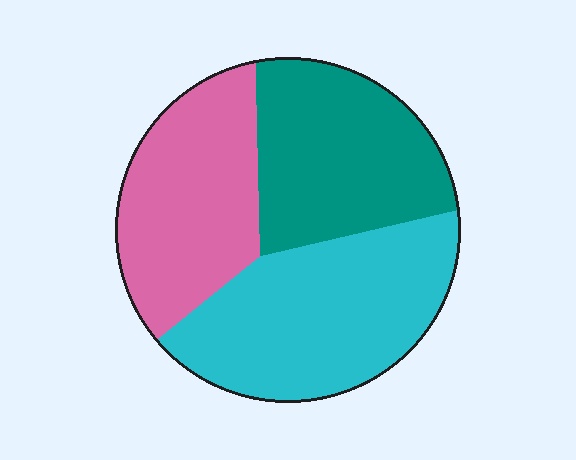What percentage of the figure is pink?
Pink covers about 30% of the figure.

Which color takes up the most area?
Cyan, at roughly 40%.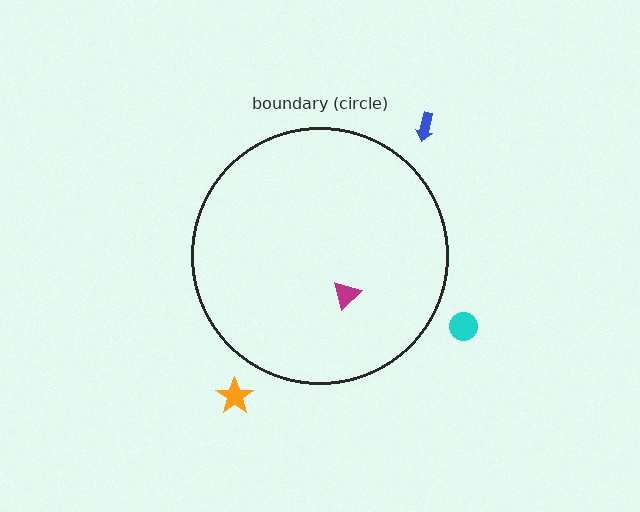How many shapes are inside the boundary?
1 inside, 3 outside.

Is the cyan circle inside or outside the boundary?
Outside.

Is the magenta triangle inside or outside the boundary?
Inside.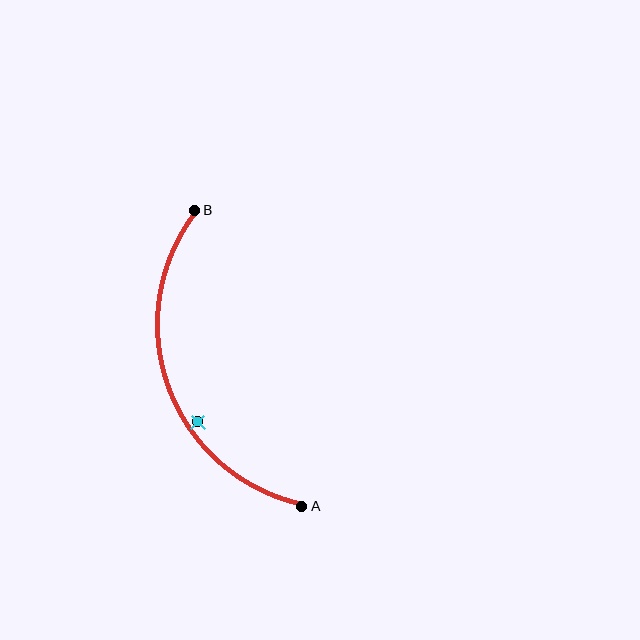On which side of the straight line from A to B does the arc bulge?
The arc bulges to the left of the straight line connecting A and B.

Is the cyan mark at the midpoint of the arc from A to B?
No — the cyan mark does not lie on the arc at all. It sits slightly inside the curve.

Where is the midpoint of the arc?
The arc midpoint is the point on the curve farthest from the straight line joining A and B. It sits to the left of that line.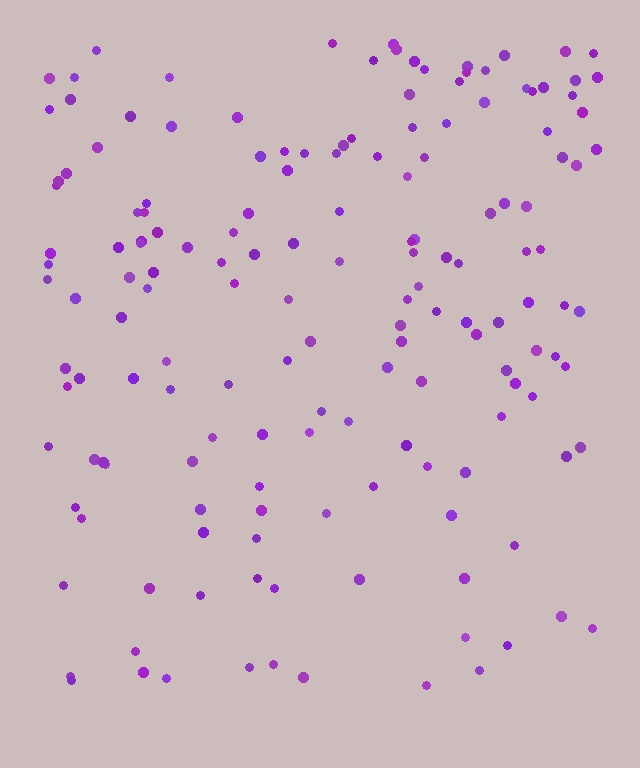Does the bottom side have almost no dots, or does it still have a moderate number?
Still a moderate number, just noticeably fewer than the top.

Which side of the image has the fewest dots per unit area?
The bottom.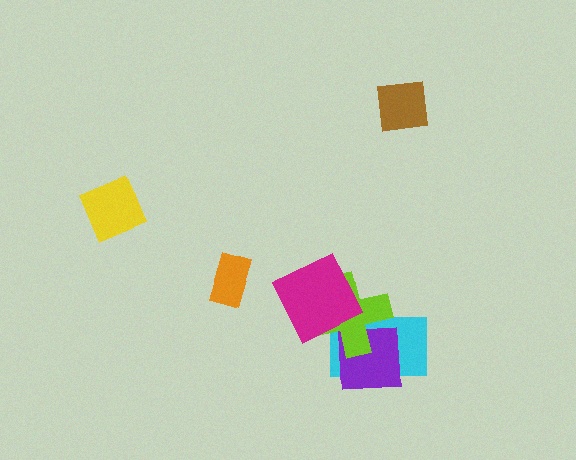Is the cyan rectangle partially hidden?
Yes, it is partially covered by another shape.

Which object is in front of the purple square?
The lime cross is in front of the purple square.